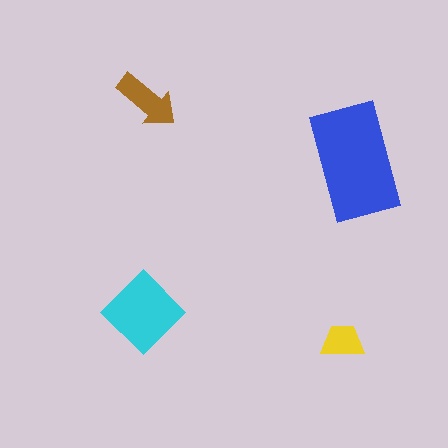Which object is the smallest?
The yellow trapezoid.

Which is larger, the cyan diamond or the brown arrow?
The cyan diamond.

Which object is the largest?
The blue rectangle.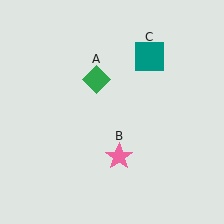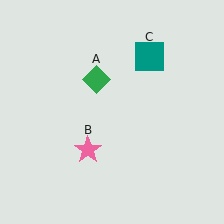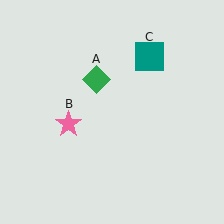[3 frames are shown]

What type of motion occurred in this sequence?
The pink star (object B) rotated clockwise around the center of the scene.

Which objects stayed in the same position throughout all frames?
Green diamond (object A) and teal square (object C) remained stationary.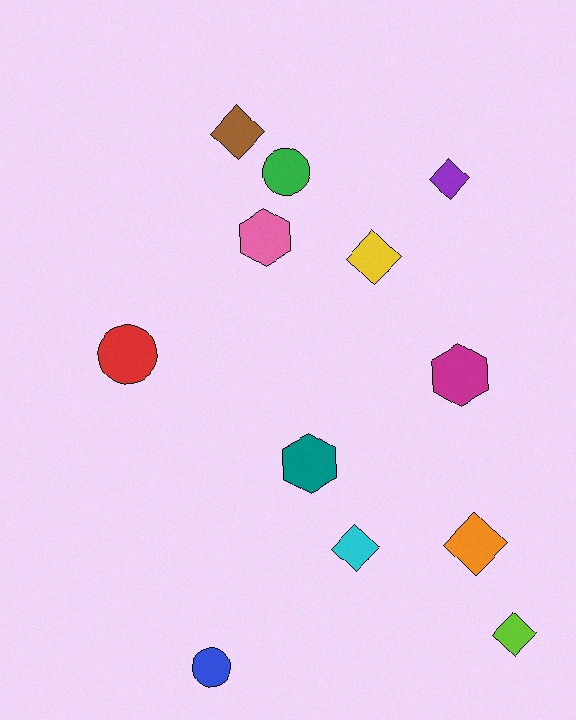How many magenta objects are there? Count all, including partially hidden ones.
There is 1 magenta object.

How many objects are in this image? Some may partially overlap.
There are 12 objects.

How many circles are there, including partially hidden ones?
There are 3 circles.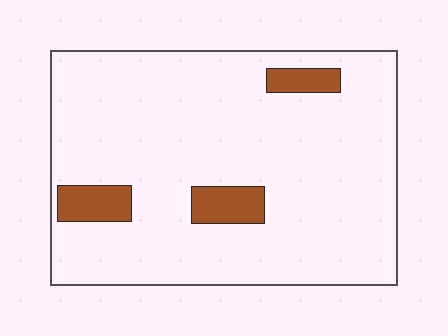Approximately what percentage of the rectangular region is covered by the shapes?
Approximately 10%.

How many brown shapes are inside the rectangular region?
3.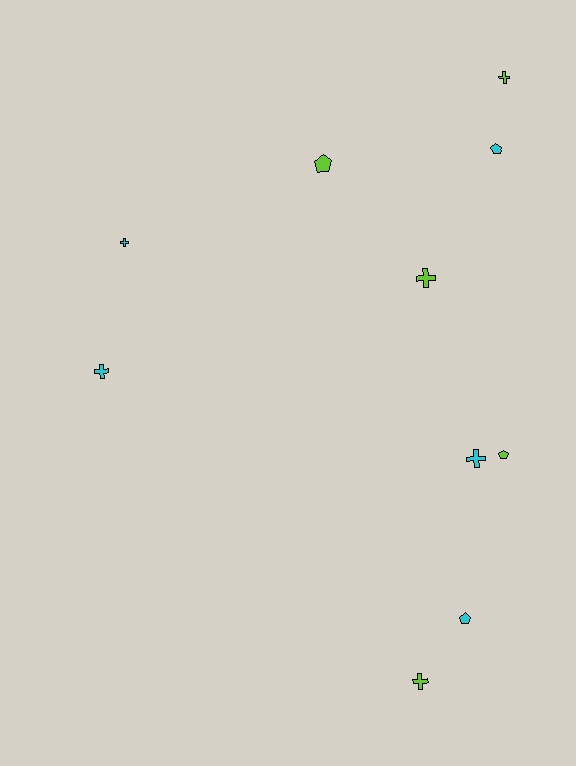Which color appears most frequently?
Cyan, with 5 objects.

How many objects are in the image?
There are 10 objects.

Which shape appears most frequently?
Cross, with 6 objects.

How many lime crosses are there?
There are 3 lime crosses.